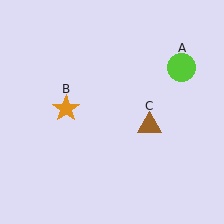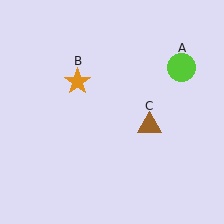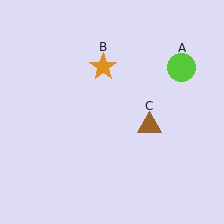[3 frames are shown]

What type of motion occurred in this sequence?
The orange star (object B) rotated clockwise around the center of the scene.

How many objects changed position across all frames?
1 object changed position: orange star (object B).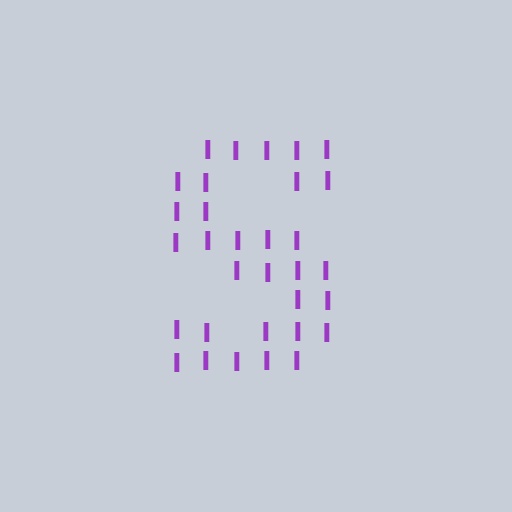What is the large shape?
The large shape is the letter S.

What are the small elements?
The small elements are letter I's.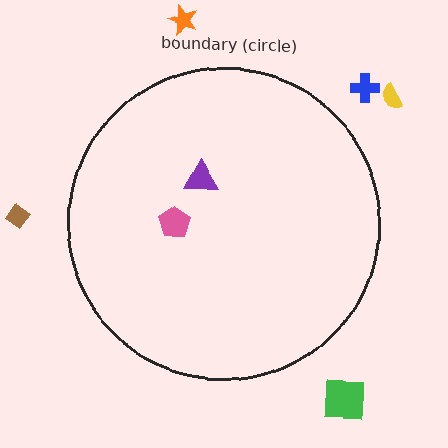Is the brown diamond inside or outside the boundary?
Outside.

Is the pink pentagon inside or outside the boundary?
Inside.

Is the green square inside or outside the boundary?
Outside.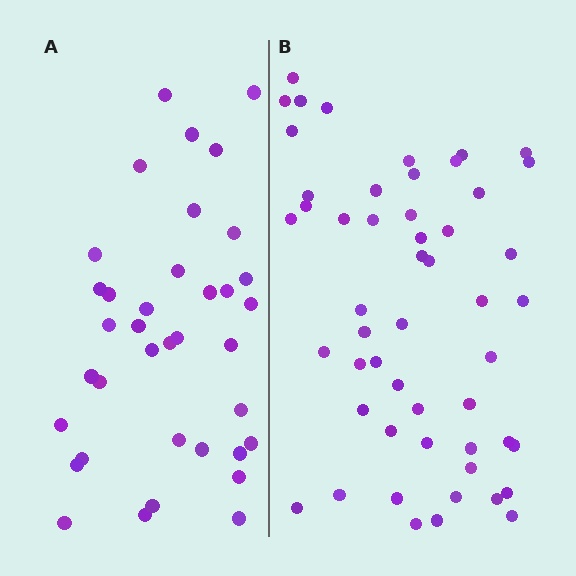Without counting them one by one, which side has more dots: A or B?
Region B (the right region) has more dots.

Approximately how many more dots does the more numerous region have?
Region B has approximately 15 more dots than region A.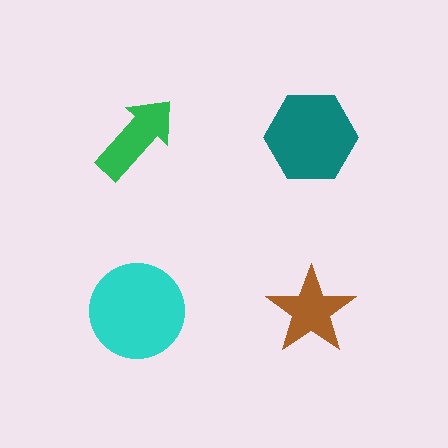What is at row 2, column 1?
A cyan circle.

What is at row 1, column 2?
A teal hexagon.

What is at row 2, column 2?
A brown star.